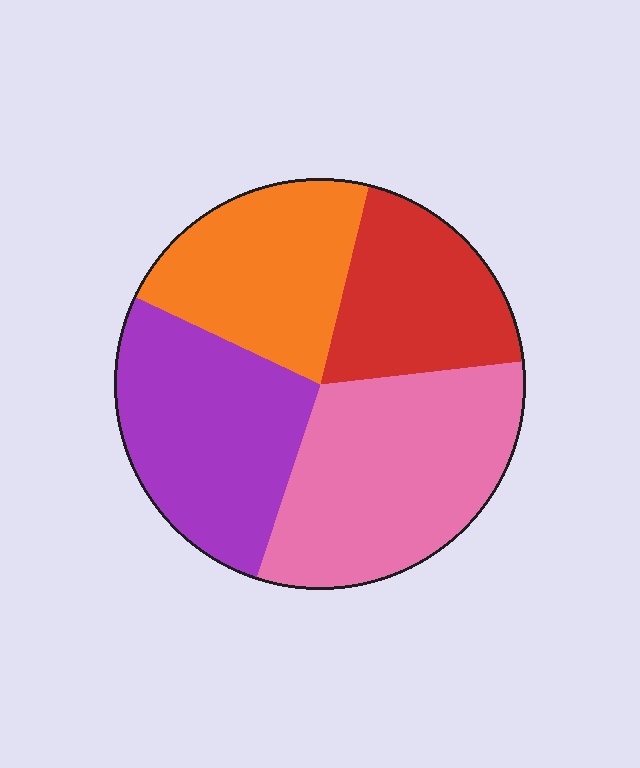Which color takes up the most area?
Pink, at roughly 30%.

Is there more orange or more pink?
Pink.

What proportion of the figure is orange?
Orange covers roughly 20% of the figure.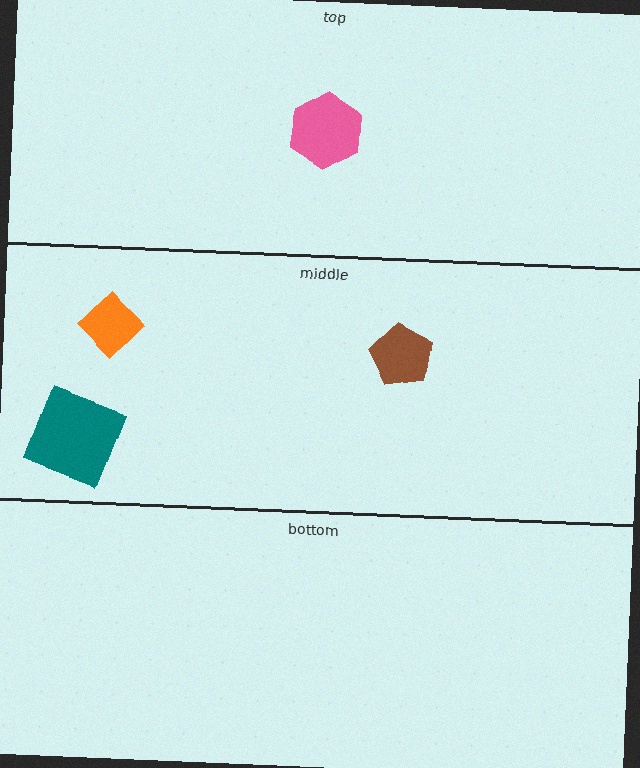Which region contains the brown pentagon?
The middle region.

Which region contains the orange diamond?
The middle region.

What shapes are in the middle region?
The teal square, the orange diamond, the brown pentagon.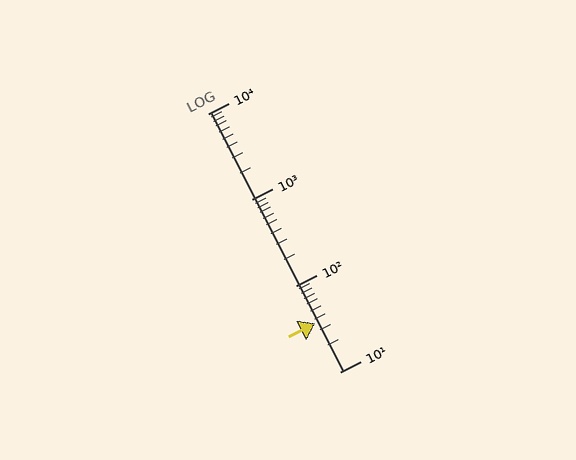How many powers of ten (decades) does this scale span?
The scale spans 3 decades, from 10 to 10000.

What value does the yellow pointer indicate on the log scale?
The pointer indicates approximately 37.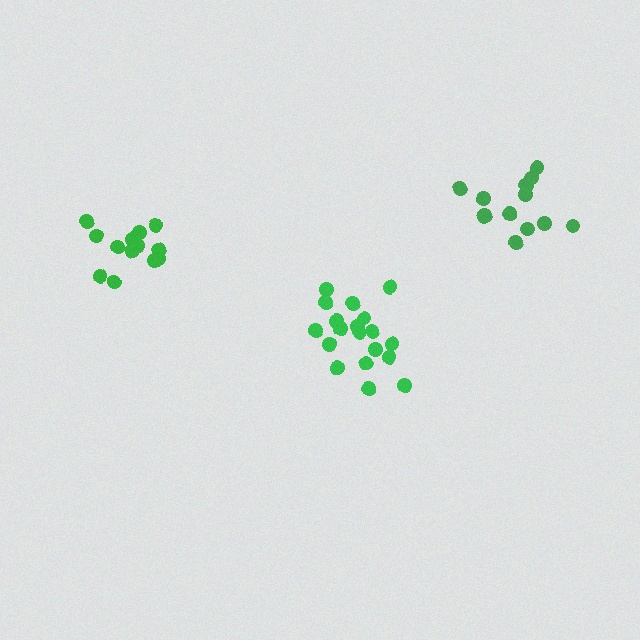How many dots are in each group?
Group 1: 13 dots, Group 2: 13 dots, Group 3: 19 dots (45 total).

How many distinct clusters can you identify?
There are 3 distinct clusters.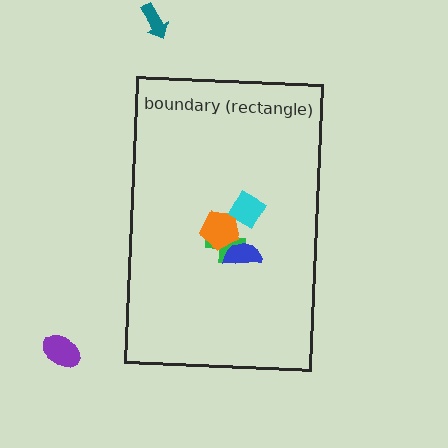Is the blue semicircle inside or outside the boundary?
Inside.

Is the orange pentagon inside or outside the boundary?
Inside.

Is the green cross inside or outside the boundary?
Inside.